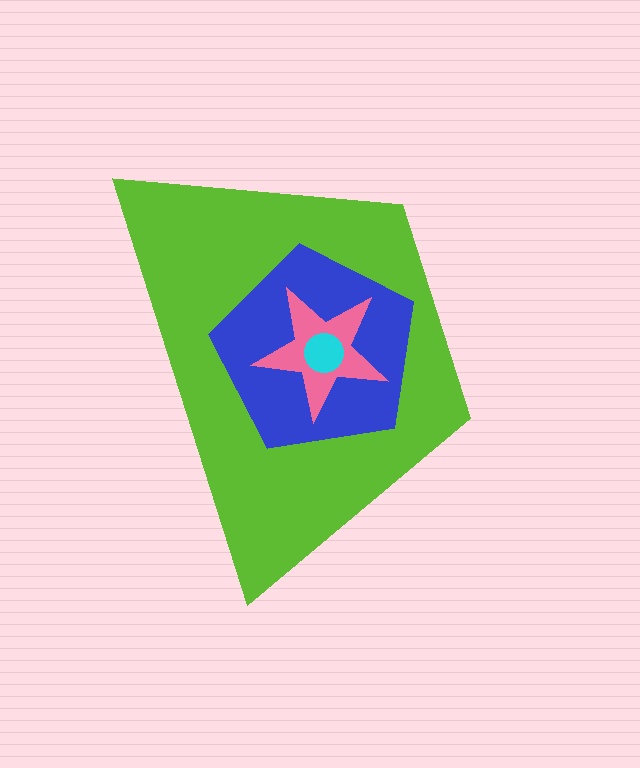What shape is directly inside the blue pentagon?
The pink star.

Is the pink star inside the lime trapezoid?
Yes.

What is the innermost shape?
The cyan circle.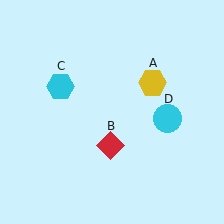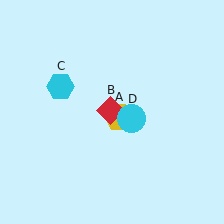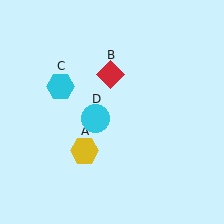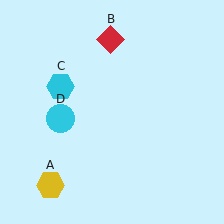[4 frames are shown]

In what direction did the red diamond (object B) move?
The red diamond (object B) moved up.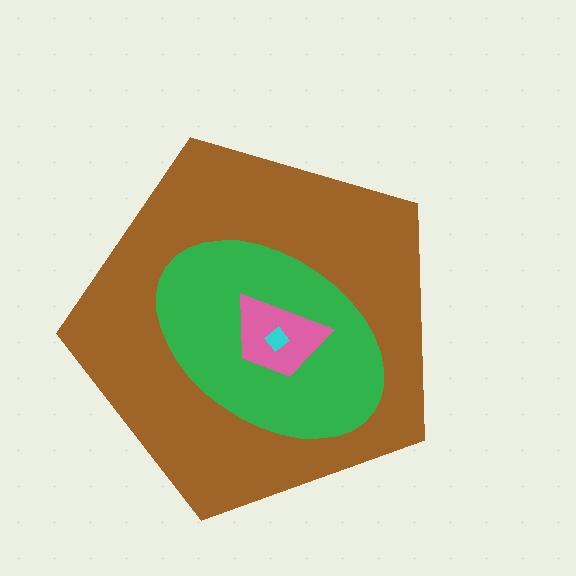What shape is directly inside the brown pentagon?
The green ellipse.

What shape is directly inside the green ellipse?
The pink trapezoid.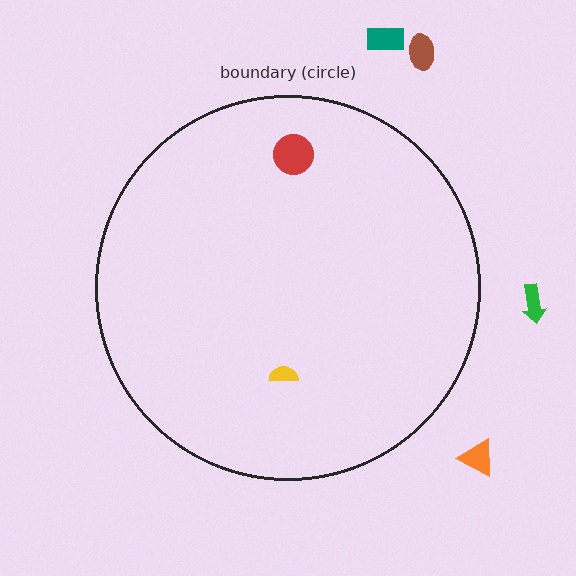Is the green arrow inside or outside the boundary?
Outside.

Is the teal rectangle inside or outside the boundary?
Outside.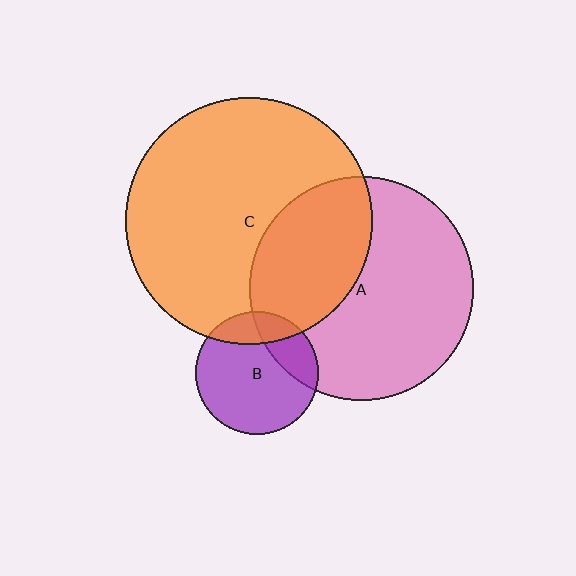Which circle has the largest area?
Circle C (orange).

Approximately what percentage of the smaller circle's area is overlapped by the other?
Approximately 25%.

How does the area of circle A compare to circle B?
Approximately 3.4 times.